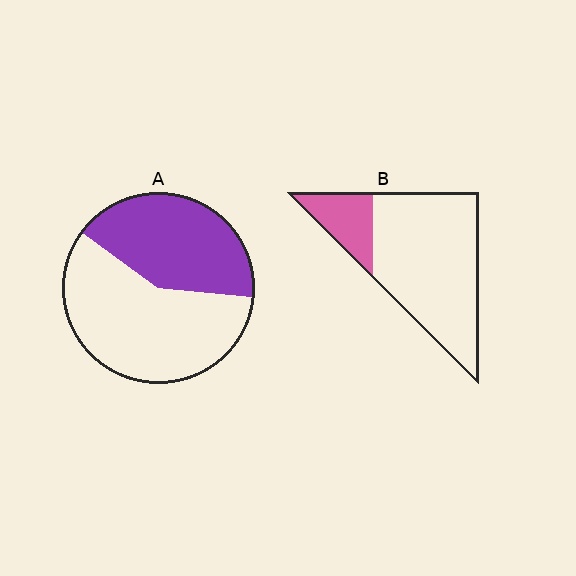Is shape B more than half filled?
No.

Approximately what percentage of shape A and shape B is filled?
A is approximately 40% and B is approximately 20%.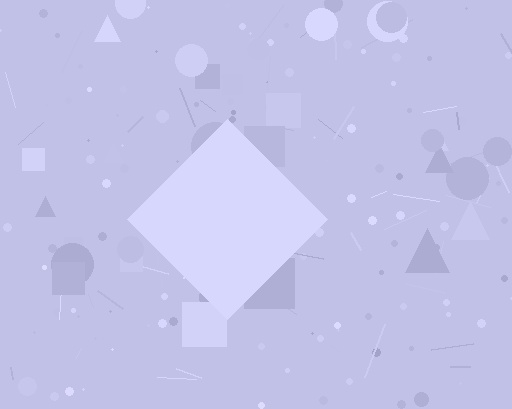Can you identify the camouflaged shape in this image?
The camouflaged shape is a diamond.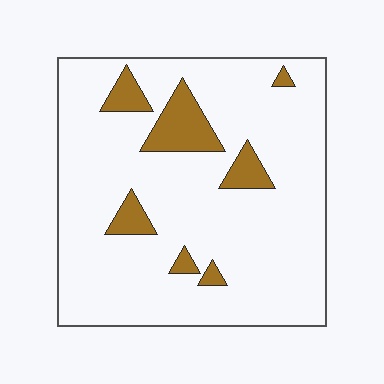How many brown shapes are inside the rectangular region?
7.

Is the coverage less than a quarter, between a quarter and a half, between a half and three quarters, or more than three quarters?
Less than a quarter.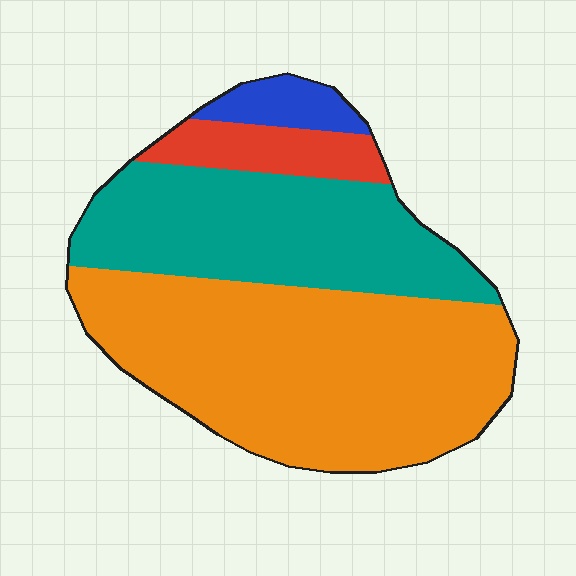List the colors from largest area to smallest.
From largest to smallest: orange, teal, red, blue.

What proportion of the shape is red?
Red covers roughly 10% of the shape.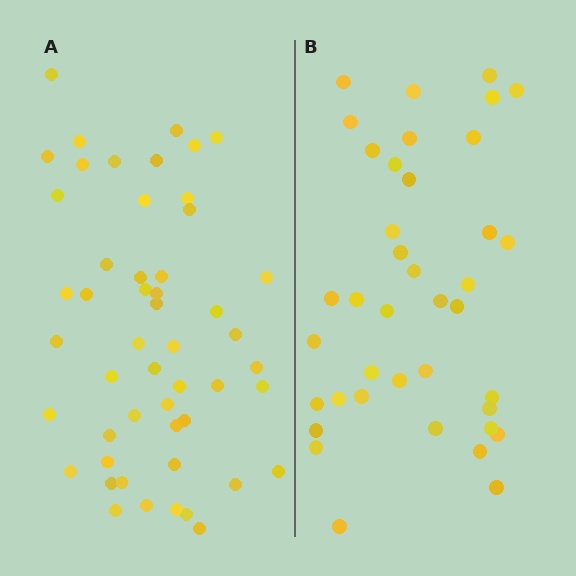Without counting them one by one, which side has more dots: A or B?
Region A (the left region) has more dots.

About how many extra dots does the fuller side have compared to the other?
Region A has roughly 12 or so more dots than region B.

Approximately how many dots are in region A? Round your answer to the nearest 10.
About 50 dots. (The exact count is 51, which rounds to 50.)